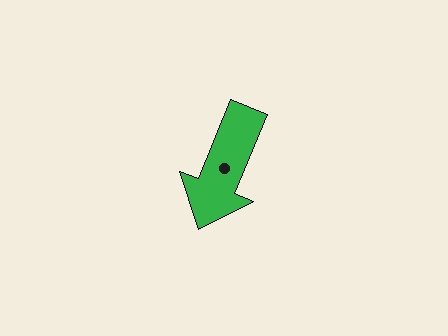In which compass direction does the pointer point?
South.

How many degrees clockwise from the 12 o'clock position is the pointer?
Approximately 202 degrees.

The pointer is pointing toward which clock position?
Roughly 7 o'clock.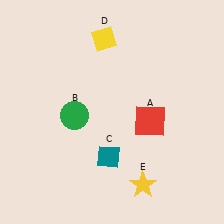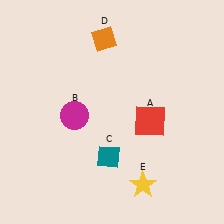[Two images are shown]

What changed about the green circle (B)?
In Image 1, B is green. In Image 2, it changed to magenta.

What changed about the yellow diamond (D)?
In Image 1, D is yellow. In Image 2, it changed to orange.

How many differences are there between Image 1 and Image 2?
There are 2 differences between the two images.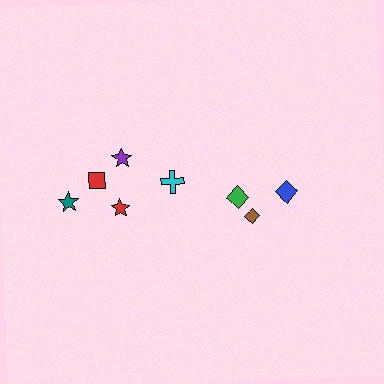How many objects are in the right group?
There are 3 objects.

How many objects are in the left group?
There are 5 objects.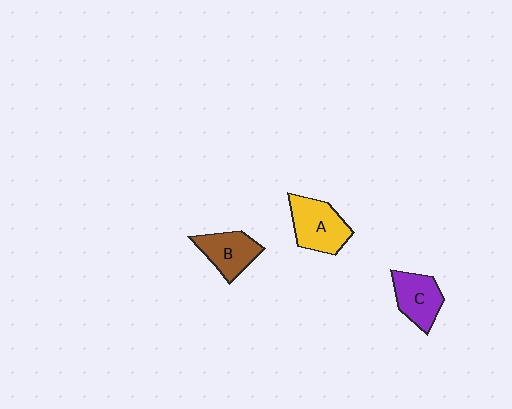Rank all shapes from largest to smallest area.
From largest to smallest: A (yellow), B (brown), C (purple).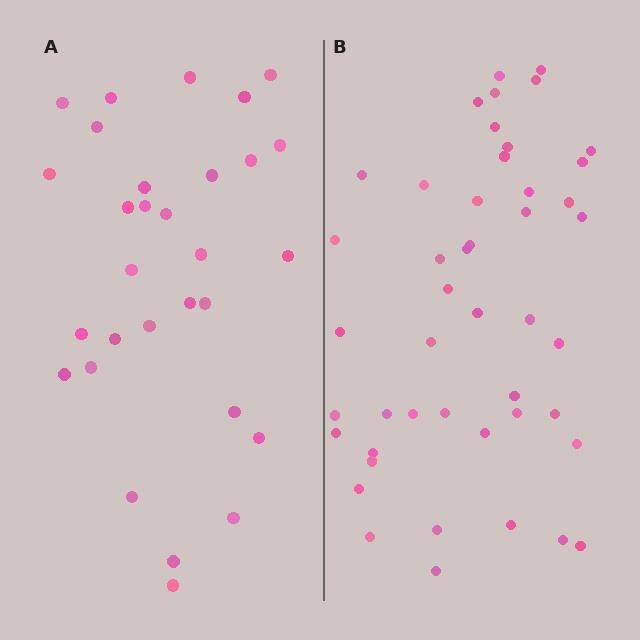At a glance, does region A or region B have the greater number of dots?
Region B (the right region) has more dots.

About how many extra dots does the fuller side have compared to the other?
Region B has approximately 15 more dots than region A.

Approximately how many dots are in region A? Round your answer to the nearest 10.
About 30 dots.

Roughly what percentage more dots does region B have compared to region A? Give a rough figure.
About 55% more.